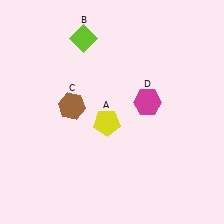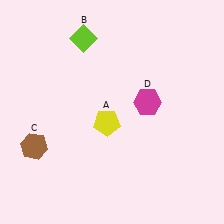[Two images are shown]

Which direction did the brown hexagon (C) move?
The brown hexagon (C) moved down.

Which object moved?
The brown hexagon (C) moved down.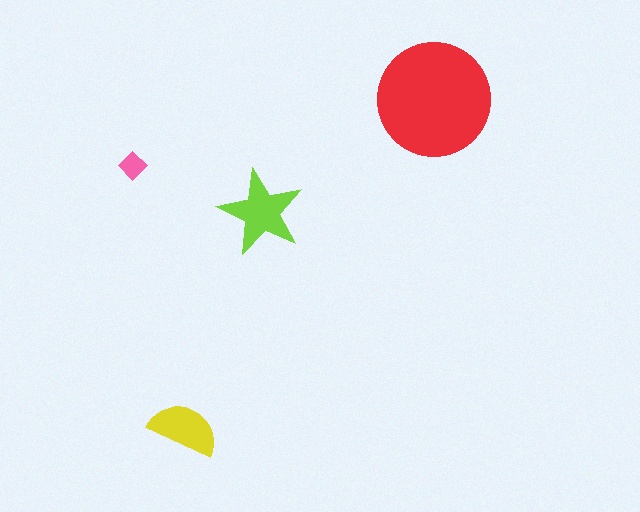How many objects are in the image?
There are 4 objects in the image.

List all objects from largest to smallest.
The red circle, the lime star, the yellow semicircle, the pink diamond.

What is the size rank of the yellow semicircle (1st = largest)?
3rd.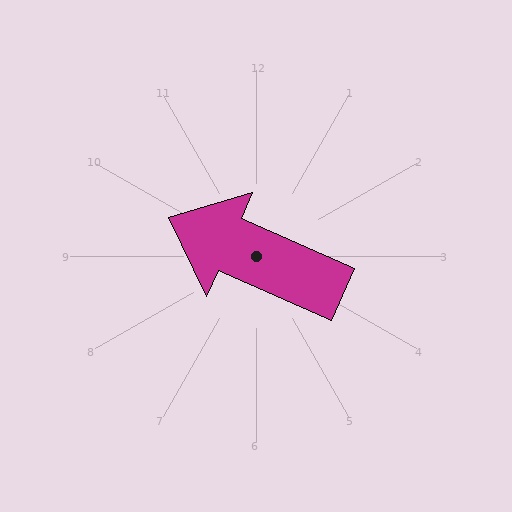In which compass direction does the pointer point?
Northwest.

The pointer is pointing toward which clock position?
Roughly 10 o'clock.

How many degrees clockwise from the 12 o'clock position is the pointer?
Approximately 294 degrees.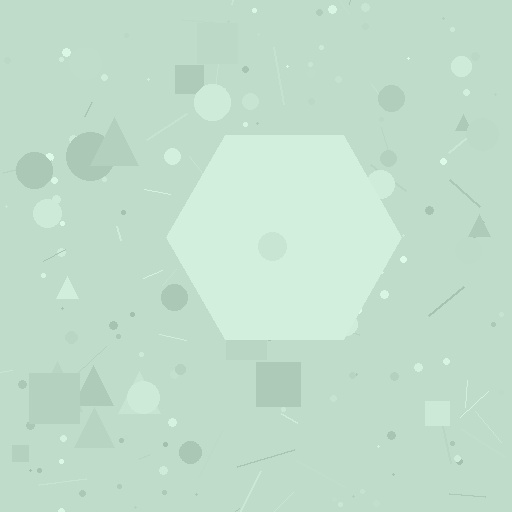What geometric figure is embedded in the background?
A hexagon is embedded in the background.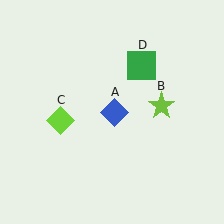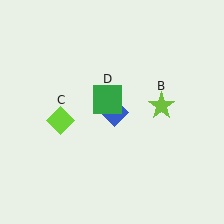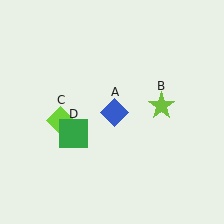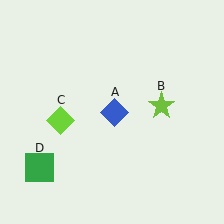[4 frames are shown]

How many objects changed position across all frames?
1 object changed position: green square (object D).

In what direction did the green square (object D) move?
The green square (object D) moved down and to the left.